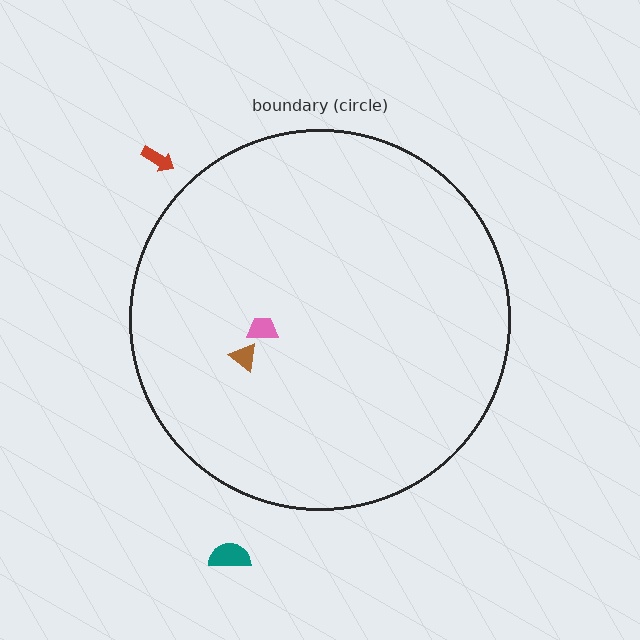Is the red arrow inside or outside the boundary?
Outside.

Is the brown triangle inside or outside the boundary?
Inside.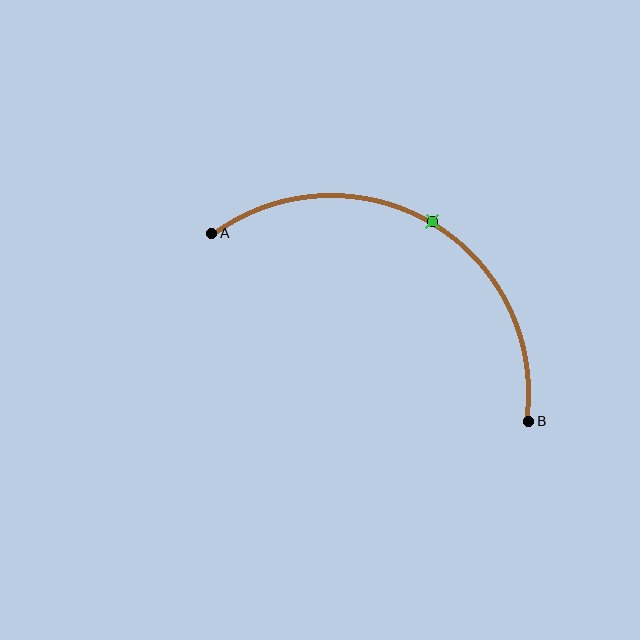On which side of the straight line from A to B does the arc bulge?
The arc bulges above the straight line connecting A and B.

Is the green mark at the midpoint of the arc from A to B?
Yes. The green mark lies on the arc at equal arc-length from both A and B — it is the arc midpoint.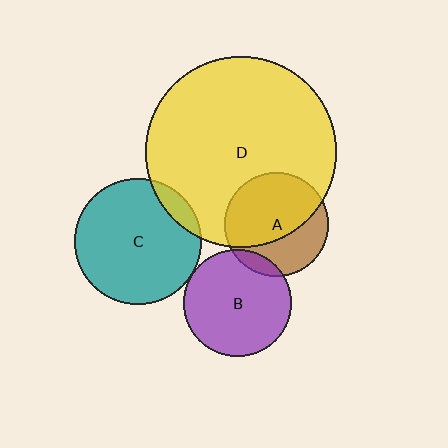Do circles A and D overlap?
Yes.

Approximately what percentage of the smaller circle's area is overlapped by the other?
Approximately 60%.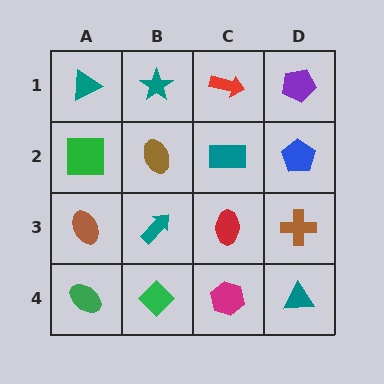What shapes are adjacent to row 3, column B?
A brown ellipse (row 2, column B), a green diamond (row 4, column B), a brown ellipse (row 3, column A), a red ellipse (row 3, column C).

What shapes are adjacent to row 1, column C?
A teal rectangle (row 2, column C), a teal star (row 1, column B), a purple pentagon (row 1, column D).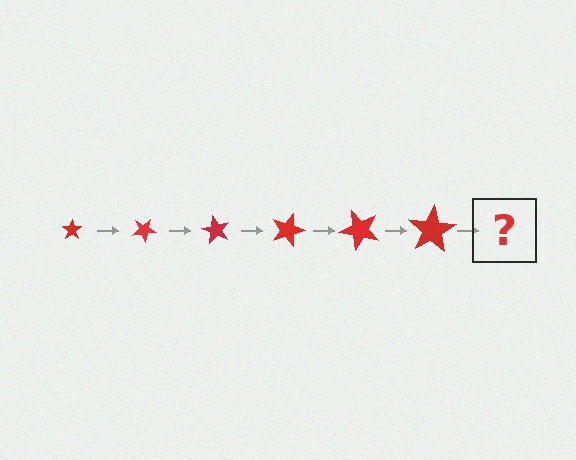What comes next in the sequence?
The next element should be a star, larger than the previous one and rotated 180 degrees from the start.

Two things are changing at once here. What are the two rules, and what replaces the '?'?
The two rules are that the star grows larger each step and it rotates 30 degrees each step. The '?' should be a star, larger than the previous one and rotated 180 degrees from the start.